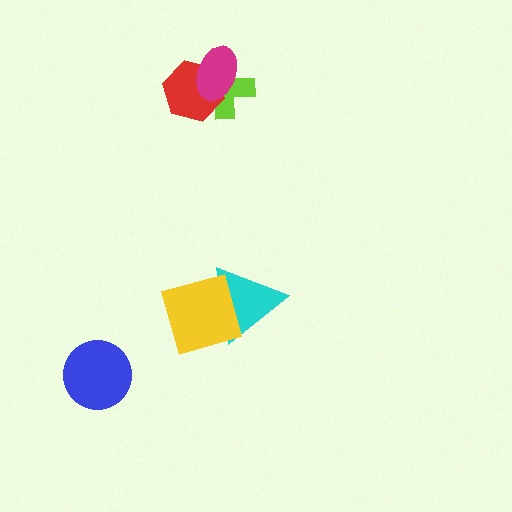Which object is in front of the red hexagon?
The magenta ellipse is in front of the red hexagon.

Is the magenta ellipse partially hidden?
No, no other shape covers it.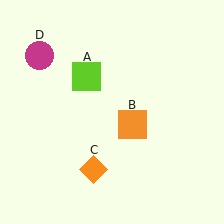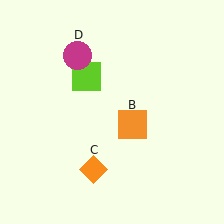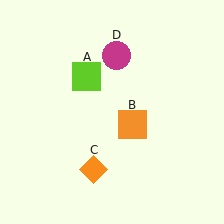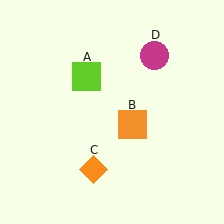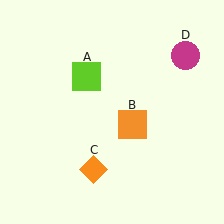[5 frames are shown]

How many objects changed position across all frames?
1 object changed position: magenta circle (object D).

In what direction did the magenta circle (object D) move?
The magenta circle (object D) moved right.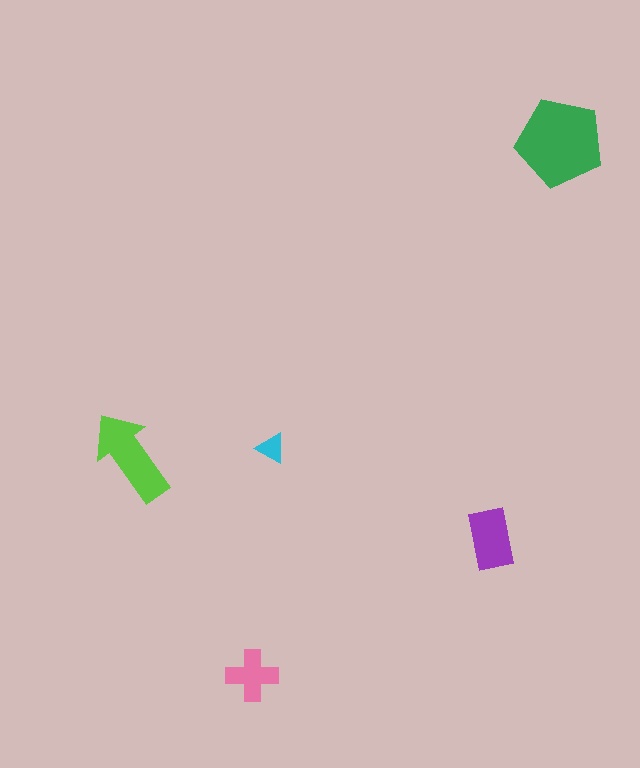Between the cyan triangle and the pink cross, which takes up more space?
The pink cross.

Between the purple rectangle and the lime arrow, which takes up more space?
The lime arrow.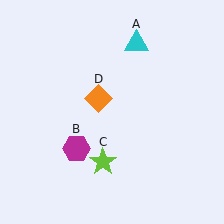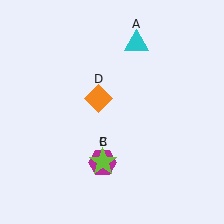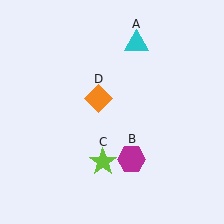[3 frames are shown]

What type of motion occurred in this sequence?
The magenta hexagon (object B) rotated counterclockwise around the center of the scene.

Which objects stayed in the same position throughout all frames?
Cyan triangle (object A) and lime star (object C) and orange diamond (object D) remained stationary.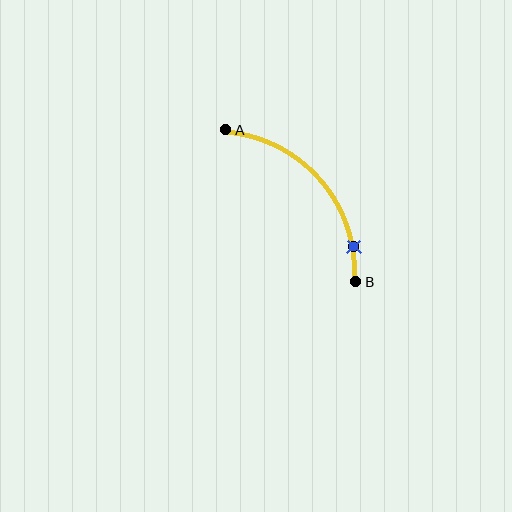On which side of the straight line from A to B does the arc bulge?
The arc bulges above and to the right of the straight line connecting A and B.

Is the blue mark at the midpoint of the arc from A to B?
No. The blue mark lies on the arc but is closer to endpoint B. The arc midpoint would be at the point on the curve equidistant along the arc from both A and B.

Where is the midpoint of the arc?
The arc midpoint is the point on the curve farthest from the straight line joining A and B. It sits above and to the right of that line.